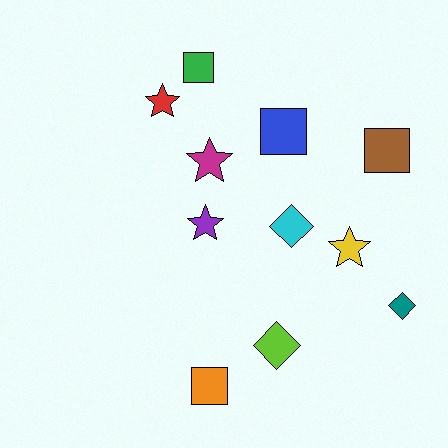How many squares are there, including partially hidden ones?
There are 4 squares.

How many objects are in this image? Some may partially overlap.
There are 11 objects.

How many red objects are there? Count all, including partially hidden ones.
There is 1 red object.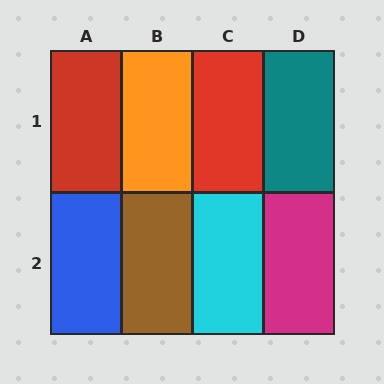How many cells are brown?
1 cell is brown.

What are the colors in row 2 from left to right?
Blue, brown, cyan, magenta.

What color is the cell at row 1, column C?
Red.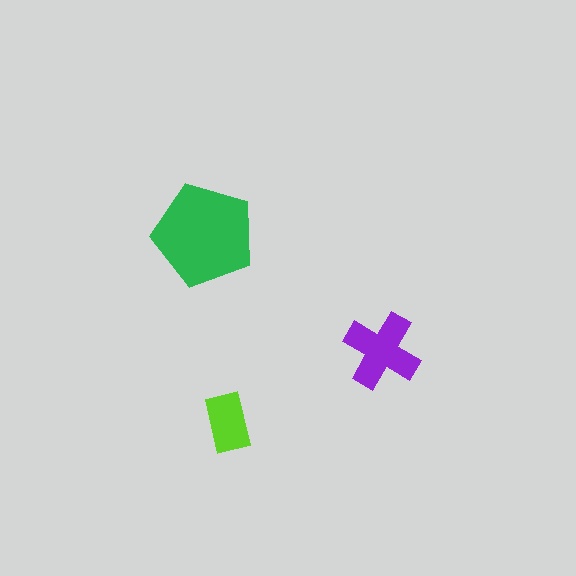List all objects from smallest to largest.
The lime rectangle, the purple cross, the green pentagon.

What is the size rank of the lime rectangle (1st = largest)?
3rd.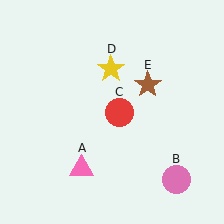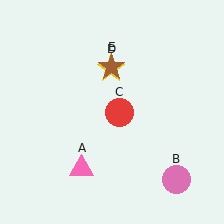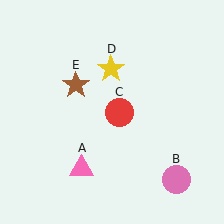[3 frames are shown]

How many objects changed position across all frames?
1 object changed position: brown star (object E).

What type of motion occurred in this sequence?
The brown star (object E) rotated counterclockwise around the center of the scene.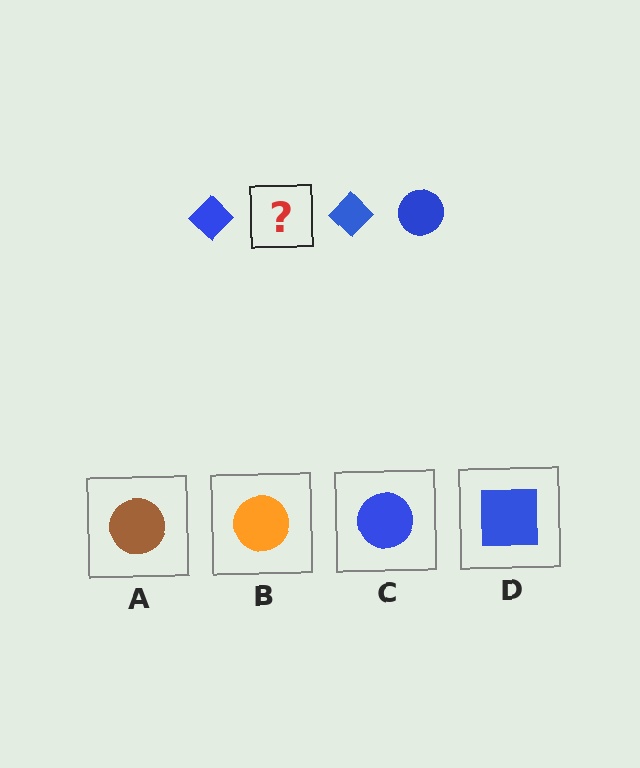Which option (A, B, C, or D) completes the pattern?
C.